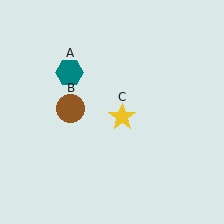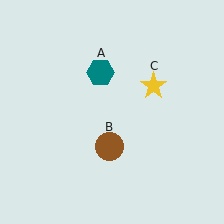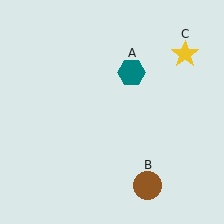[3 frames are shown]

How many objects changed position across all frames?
3 objects changed position: teal hexagon (object A), brown circle (object B), yellow star (object C).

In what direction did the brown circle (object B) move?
The brown circle (object B) moved down and to the right.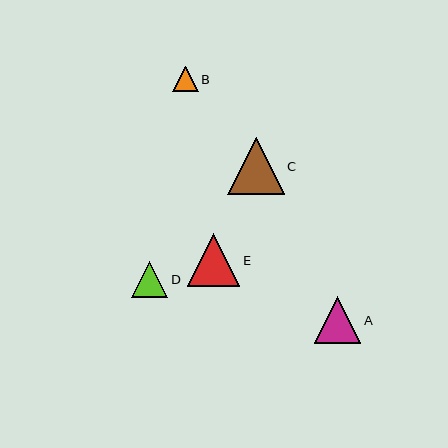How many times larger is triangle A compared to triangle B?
Triangle A is approximately 1.9 times the size of triangle B.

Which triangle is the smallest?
Triangle B is the smallest with a size of approximately 25 pixels.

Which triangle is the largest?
Triangle C is the largest with a size of approximately 56 pixels.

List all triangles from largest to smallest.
From largest to smallest: C, E, A, D, B.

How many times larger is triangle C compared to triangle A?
Triangle C is approximately 1.2 times the size of triangle A.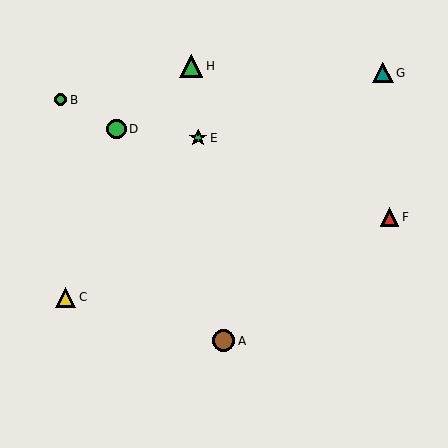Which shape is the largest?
The green triangle (labeled H) is the largest.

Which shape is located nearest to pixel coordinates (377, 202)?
The red triangle (labeled F) at (389, 217) is nearest to that location.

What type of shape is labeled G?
Shape G is a teal triangle.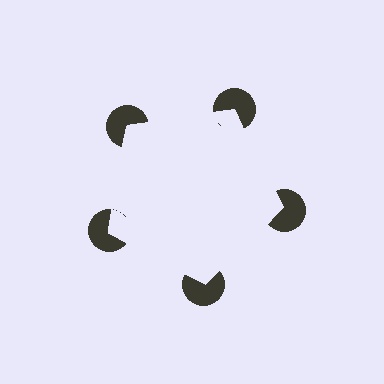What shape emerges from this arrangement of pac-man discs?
An illusory pentagon — its edges are inferred from the aligned wedge cuts in the pac-man discs, not physically drawn.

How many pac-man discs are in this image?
There are 5 — one at each vertex of the illusory pentagon.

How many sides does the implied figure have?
5 sides.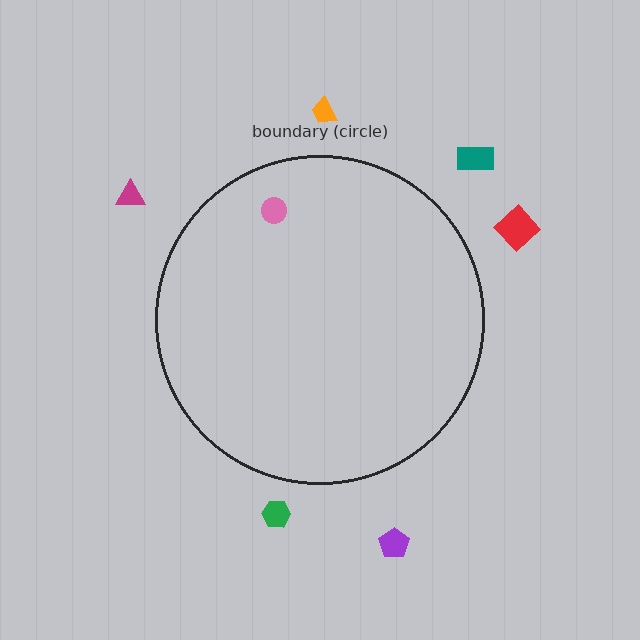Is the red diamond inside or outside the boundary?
Outside.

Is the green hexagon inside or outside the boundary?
Outside.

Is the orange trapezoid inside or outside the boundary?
Outside.